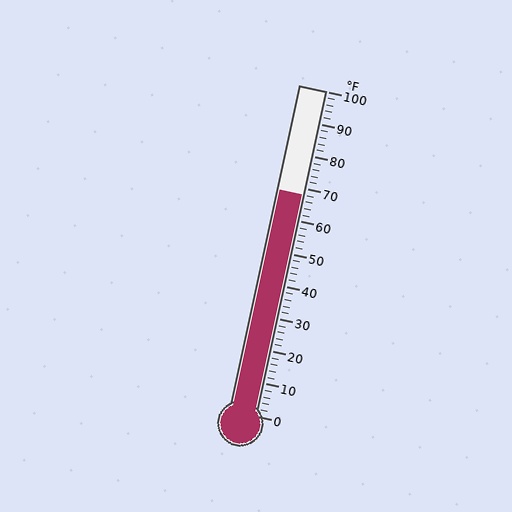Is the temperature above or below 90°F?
The temperature is below 90°F.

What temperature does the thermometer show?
The thermometer shows approximately 68°F.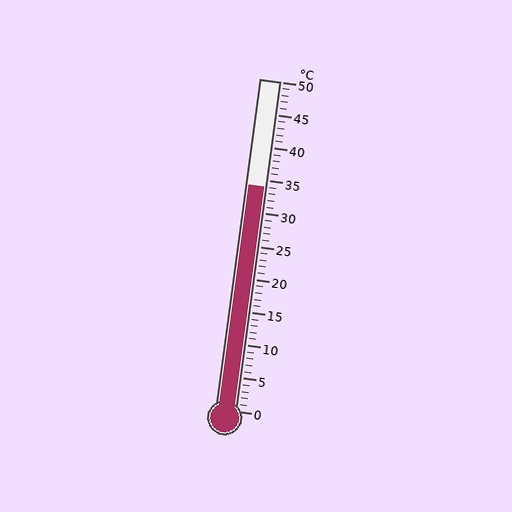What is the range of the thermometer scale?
The thermometer scale ranges from 0°C to 50°C.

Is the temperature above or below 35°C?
The temperature is below 35°C.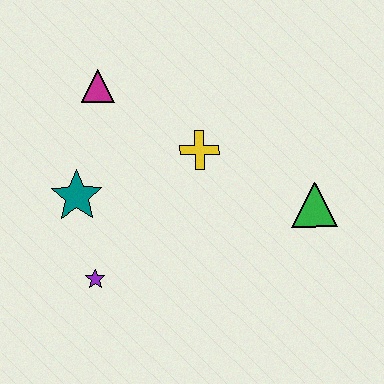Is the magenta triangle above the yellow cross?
Yes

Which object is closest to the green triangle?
The yellow cross is closest to the green triangle.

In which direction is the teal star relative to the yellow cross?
The teal star is to the left of the yellow cross.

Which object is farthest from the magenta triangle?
The green triangle is farthest from the magenta triangle.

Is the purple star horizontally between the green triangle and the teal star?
Yes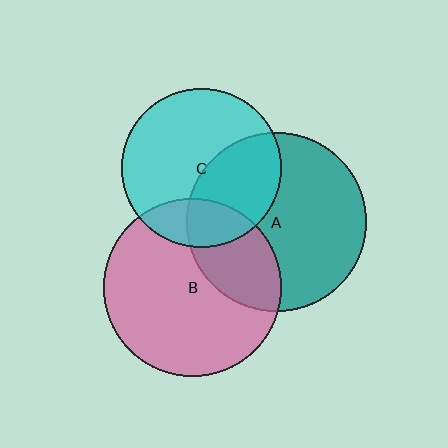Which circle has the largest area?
Circle A (teal).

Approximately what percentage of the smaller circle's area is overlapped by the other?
Approximately 30%.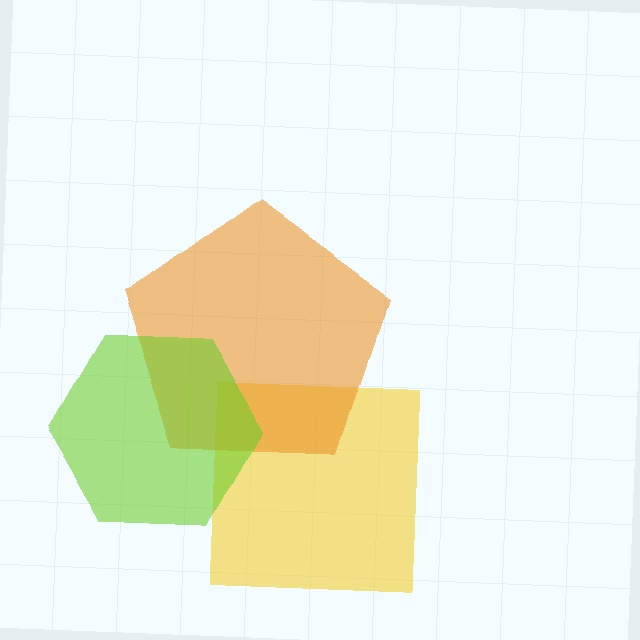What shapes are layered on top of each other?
The layered shapes are: a yellow square, an orange pentagon, a lime hexagon.